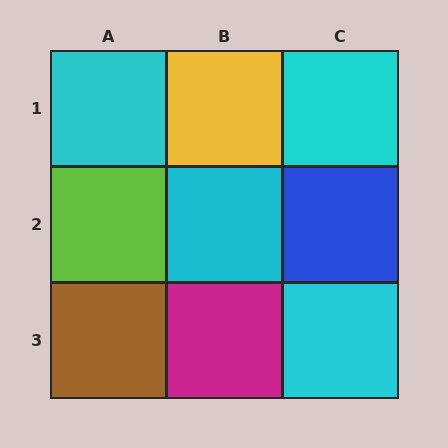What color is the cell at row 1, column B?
Yellow.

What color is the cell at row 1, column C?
Cyan.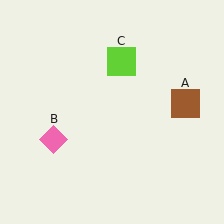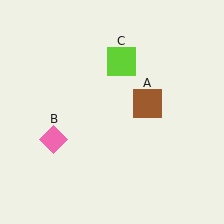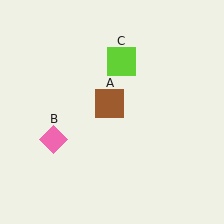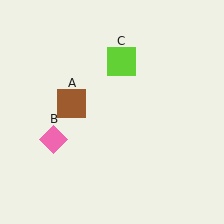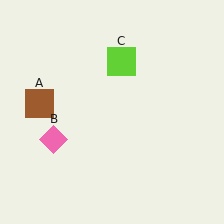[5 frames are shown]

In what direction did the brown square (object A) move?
The brown square (object A) moved left.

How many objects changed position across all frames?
1 object changed position: brown square (object A).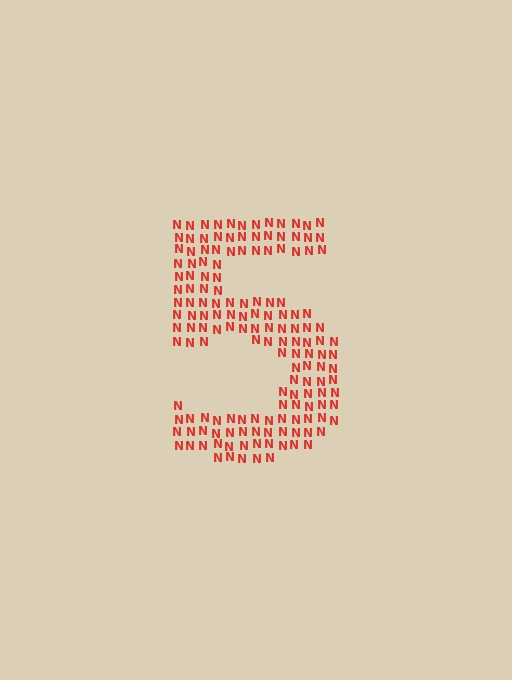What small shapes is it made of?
It is made of small letter N's.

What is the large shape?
The large shape is the digit 5.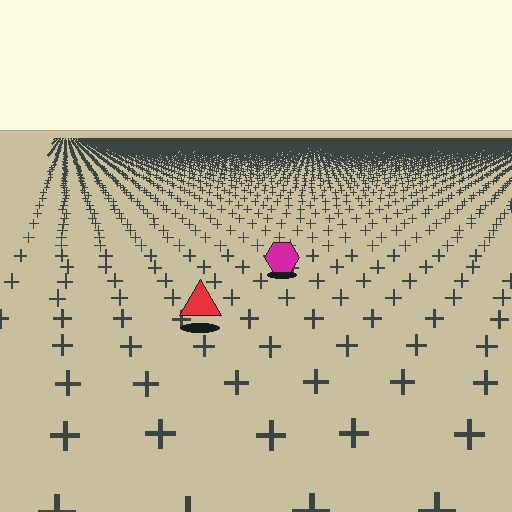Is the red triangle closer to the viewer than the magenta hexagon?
Yes. The red triangle is closer — you can tell from the texture gradient: the ground texture is coarser near it.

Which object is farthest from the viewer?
The magenta hexagon is farthest from the viewer. It appears smaller and the ground texture around it is denser.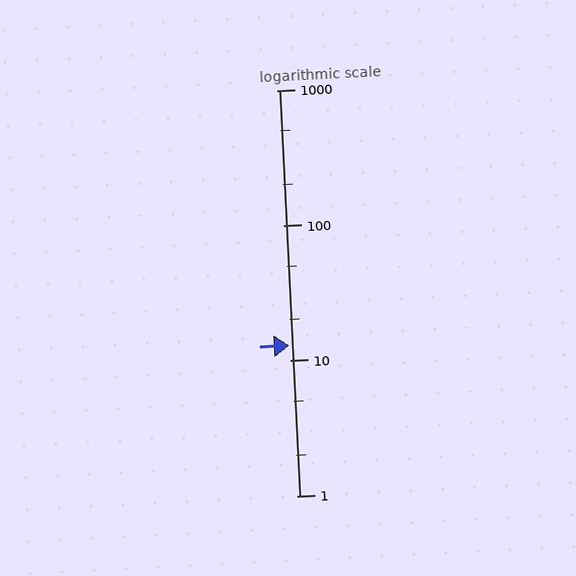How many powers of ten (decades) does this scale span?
The scale spans 3 decades, from 1 to 1000.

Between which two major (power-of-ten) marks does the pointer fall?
The pointer is between 10 and 100.